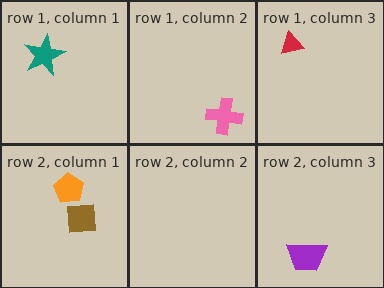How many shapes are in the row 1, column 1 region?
1.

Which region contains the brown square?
The row 2, column 1 region.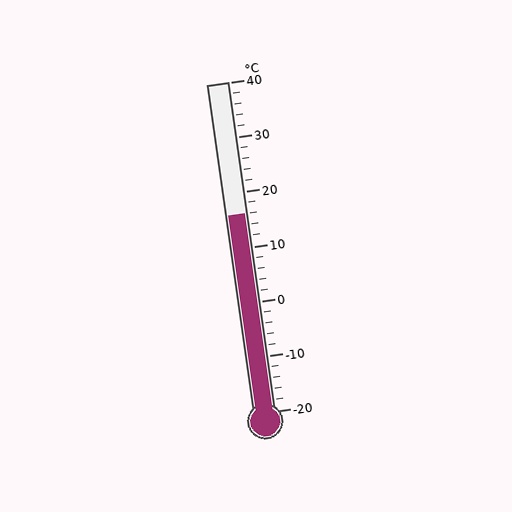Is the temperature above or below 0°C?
The temperature is above 0°C.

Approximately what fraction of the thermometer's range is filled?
The thermometer is filled to approximately 60% of its range.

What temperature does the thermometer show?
The thermometer shows approximately 16°C.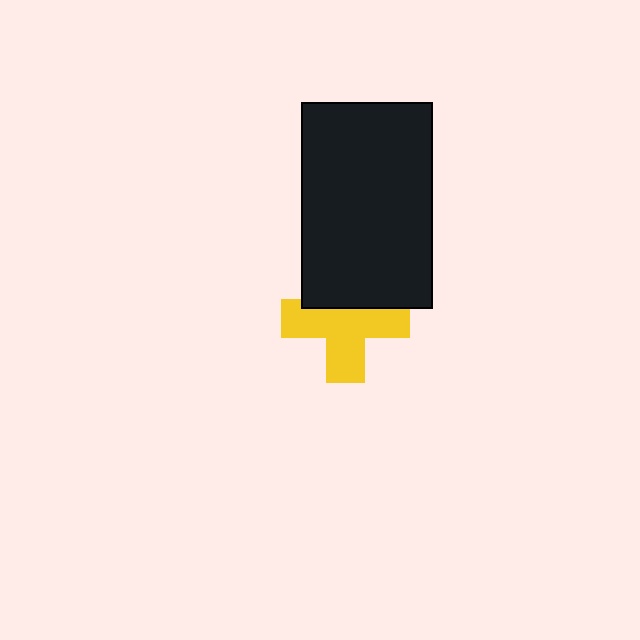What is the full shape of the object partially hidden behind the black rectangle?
The partially hidden object is a yellow cross.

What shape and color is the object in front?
The object in front is a black rectangle.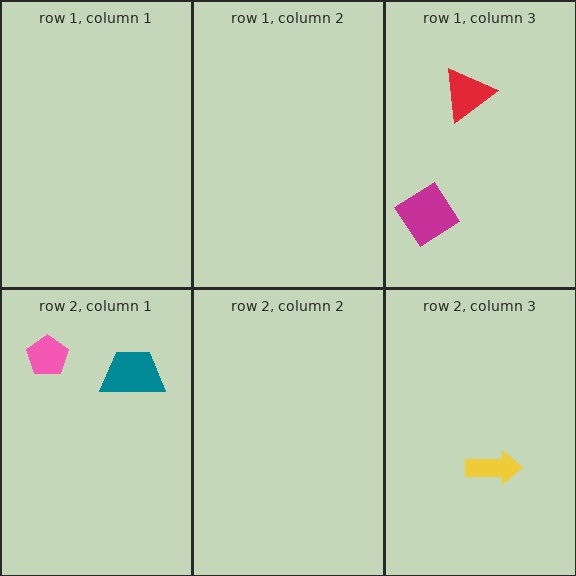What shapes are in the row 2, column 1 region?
The teal trapezoid, the pink pentagon.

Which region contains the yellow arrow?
The row 2, column 3 region.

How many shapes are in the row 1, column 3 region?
2.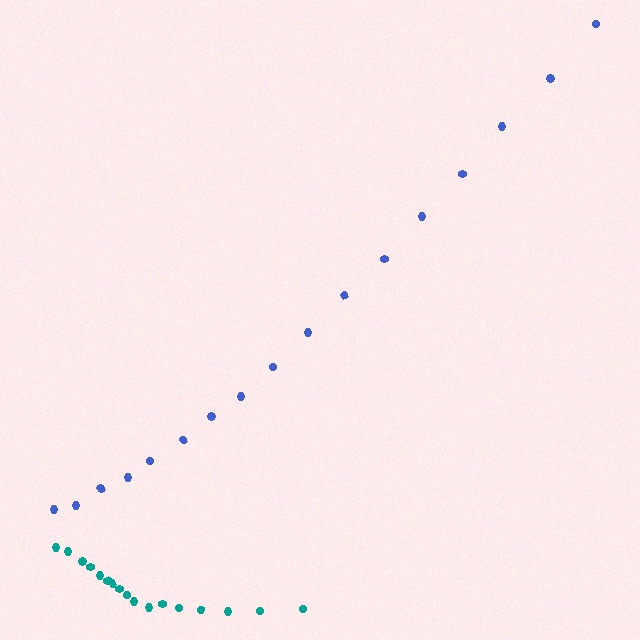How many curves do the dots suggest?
There are 2 distinct paths.